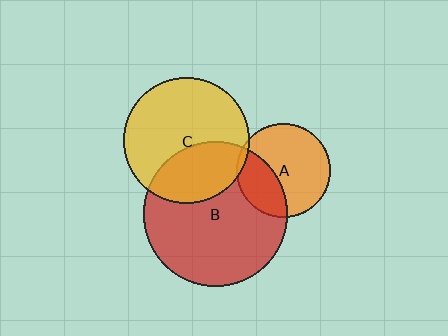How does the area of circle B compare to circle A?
Approximately 2.3 times.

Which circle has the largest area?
Circle B (red).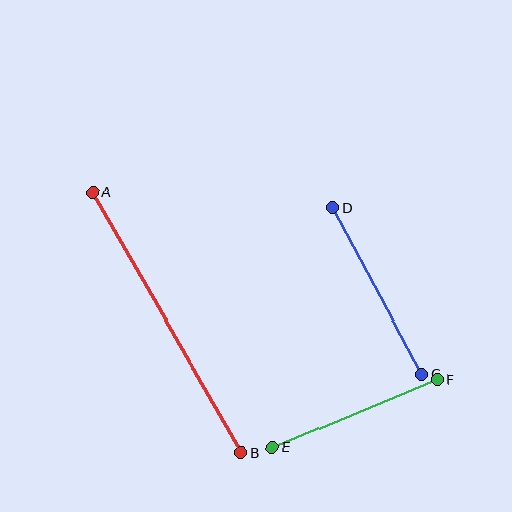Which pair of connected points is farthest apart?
Points A and B are farthest apart.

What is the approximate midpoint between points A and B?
The midpoint is at approximately (167, 322) pixels.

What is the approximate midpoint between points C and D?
The midpoint is at approximately (378, 291) pixels.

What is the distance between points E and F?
The distance is approximately 178 pixels.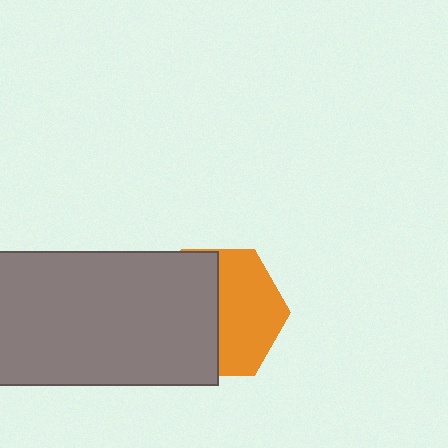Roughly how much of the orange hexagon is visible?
About half of it is visible (roughly 49%).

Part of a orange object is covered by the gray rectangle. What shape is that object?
It is a hexagon.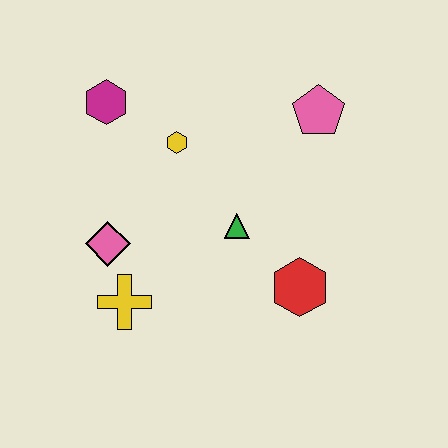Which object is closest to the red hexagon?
The green triangle is closest to the red hexagon.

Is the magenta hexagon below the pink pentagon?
No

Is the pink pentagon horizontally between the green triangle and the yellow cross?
No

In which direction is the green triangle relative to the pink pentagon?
The green triangle is below the pink pentagon.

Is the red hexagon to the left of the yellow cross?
No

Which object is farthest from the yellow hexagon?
The red hexagon is farthest from the yellow hexagon.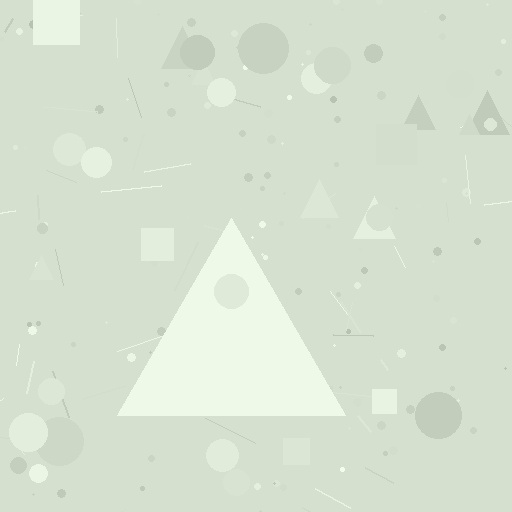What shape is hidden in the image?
A triangle is hidden in the image.